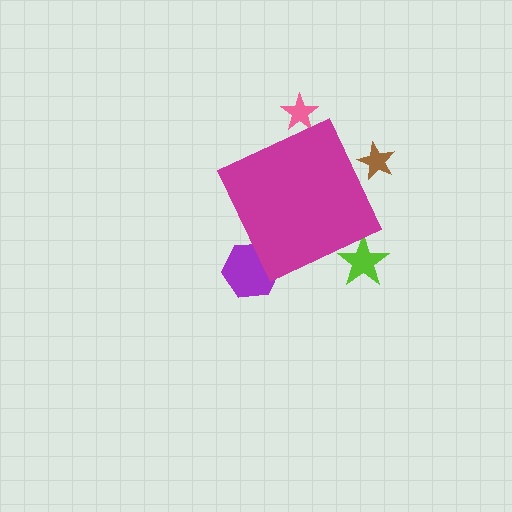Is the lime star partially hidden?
Yes, the lime star is partially hidden behind the magenta diamond.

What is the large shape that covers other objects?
A magenta diamond.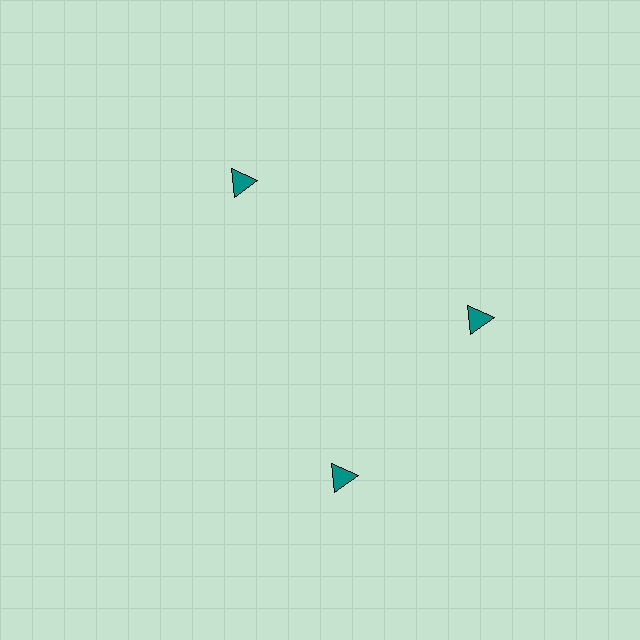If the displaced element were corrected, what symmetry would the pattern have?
It would have 3-fold rotational symmetry — the pattern would map onto itself every 120 degrees.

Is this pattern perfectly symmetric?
No. The 3 teal triangles are arranged in a ring, but one element near the 7 o'clock position is rotated out of alignment along the ring, breaking the 3-fold rotational symmetry.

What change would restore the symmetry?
The symmetry would be restored by rotating it back into even spacing with its neighbors so that all 3 triangles sit at equal angles and equal distance from the center.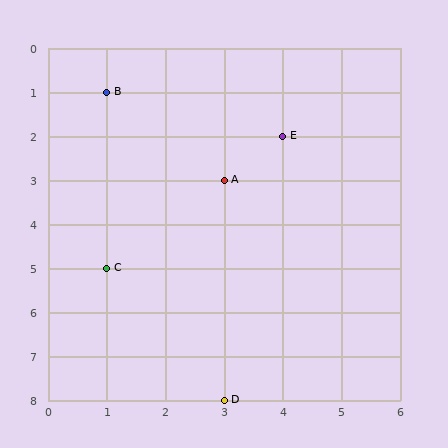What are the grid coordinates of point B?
Point B is at grid coordinates (1, 1).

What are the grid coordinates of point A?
Point A is at grid coordinates (3, 3).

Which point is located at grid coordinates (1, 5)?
Point C is at (1, 5).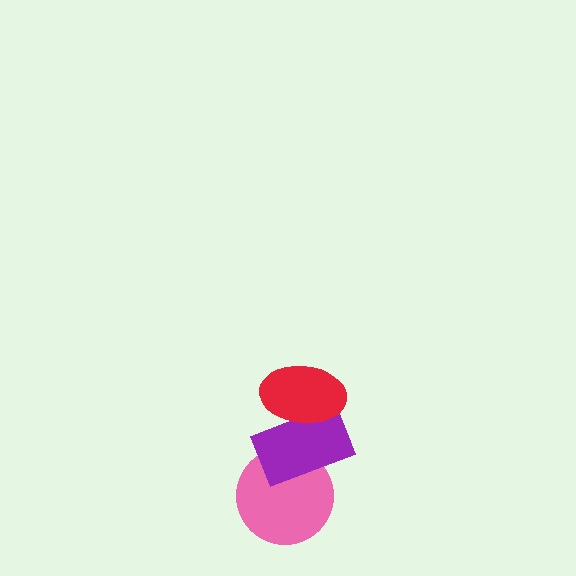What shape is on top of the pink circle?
The purple rectangle is on top of the pink circle.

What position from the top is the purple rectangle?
The purple rectangle is 2nd from the top.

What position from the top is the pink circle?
The pink circle is 3rd from the top.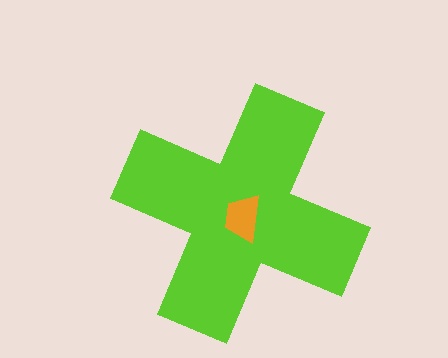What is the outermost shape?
The lime cross.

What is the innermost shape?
The orange trapezoid.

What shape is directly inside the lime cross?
The orange trapezoid.